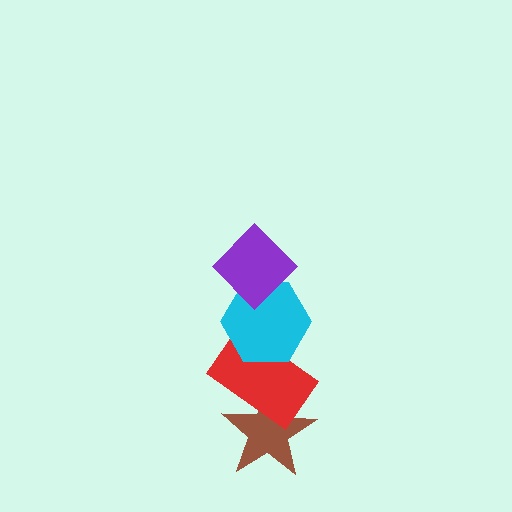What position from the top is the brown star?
The brown star is 4th from the top.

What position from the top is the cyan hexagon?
The cyan hexagon is 2nd from the top.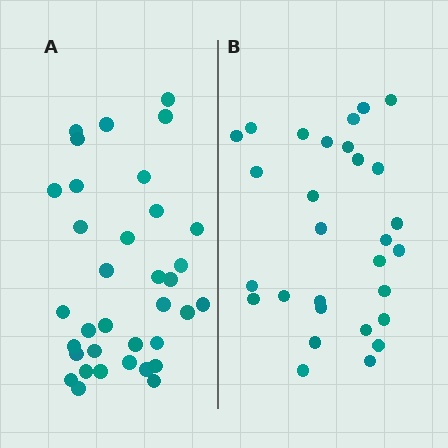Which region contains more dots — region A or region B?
Region A (the left region) has more dots.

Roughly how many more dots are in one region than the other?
Region A has about 6 more dots than region B.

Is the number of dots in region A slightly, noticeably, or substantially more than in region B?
Region A has only slightly more — the two regions are fairly close. The ratio is roughly 1.2 to 1.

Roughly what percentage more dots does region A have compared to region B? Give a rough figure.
About 20% more.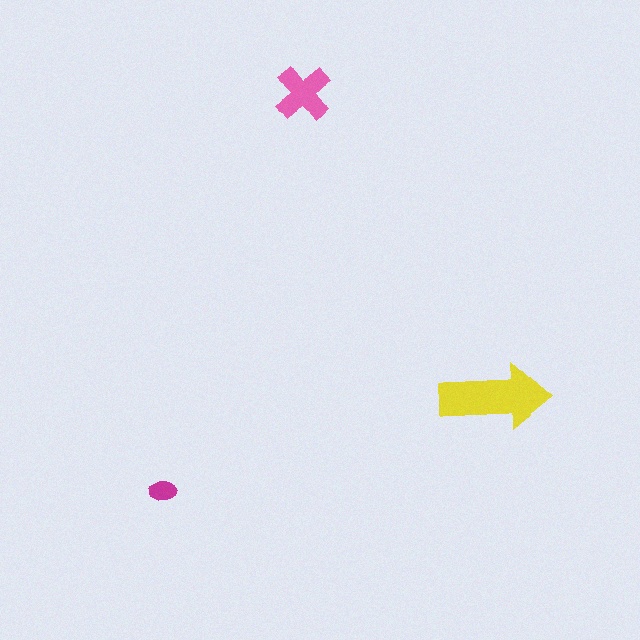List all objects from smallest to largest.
The magenta ellipse, the pink cross, the yellow arrow.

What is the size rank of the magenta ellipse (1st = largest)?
3rd.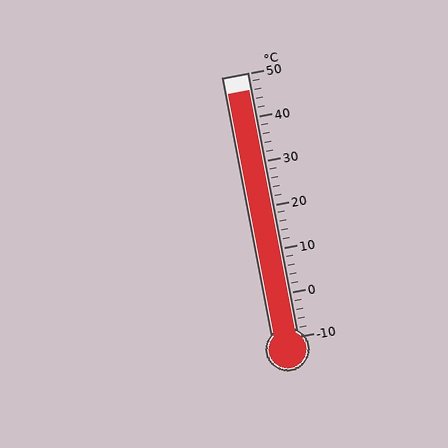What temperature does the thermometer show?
The thermometer shows approximately 46°C.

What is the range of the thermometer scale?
The thermometer scale ranges from -10°C to 50°C.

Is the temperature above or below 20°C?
The temperature is above 20°C.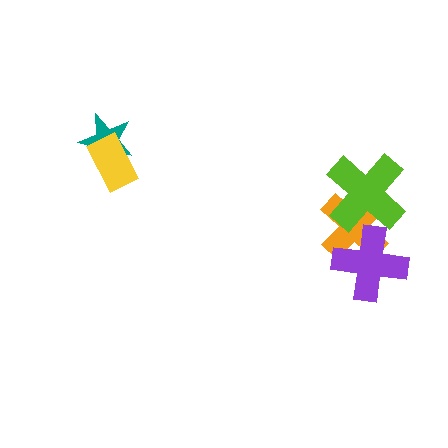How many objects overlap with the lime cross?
2 objects overlap with the lime cross.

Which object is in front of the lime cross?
The purple cross is in front of the lime cross.